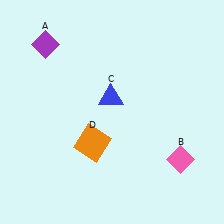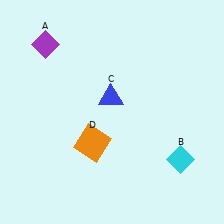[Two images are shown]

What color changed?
The diamond (B) changed from pink in Image 1 to cyan in Image 2.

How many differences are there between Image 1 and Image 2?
There is 1 difference between the two images.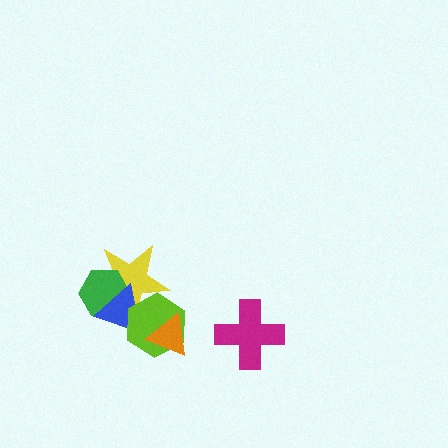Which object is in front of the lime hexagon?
The orange triangle is in front of the lime hexagon.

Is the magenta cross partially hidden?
No, no other shape covers it.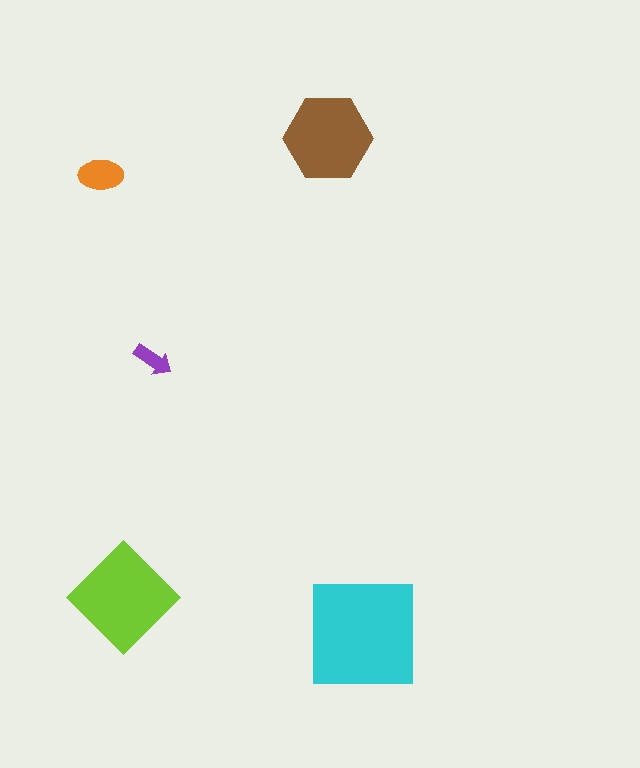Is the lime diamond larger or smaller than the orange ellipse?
Larger.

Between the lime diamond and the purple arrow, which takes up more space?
The lime diamond.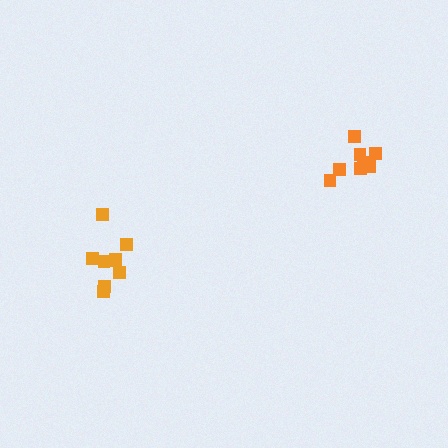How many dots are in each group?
Group 1: 9 dots, Group 2: 8 dots (17 total).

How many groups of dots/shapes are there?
There are 2 groups.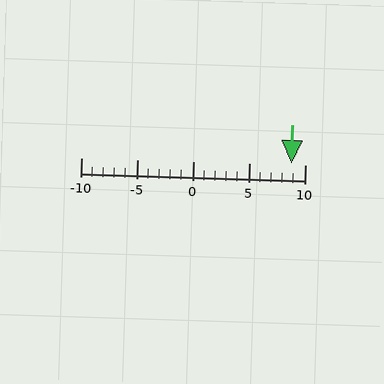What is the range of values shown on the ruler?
The ruler shows values from -10 to 10.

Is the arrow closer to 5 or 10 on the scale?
The arrow is closer to 10.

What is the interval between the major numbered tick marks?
The major tick marks are spaced 5 units apart.